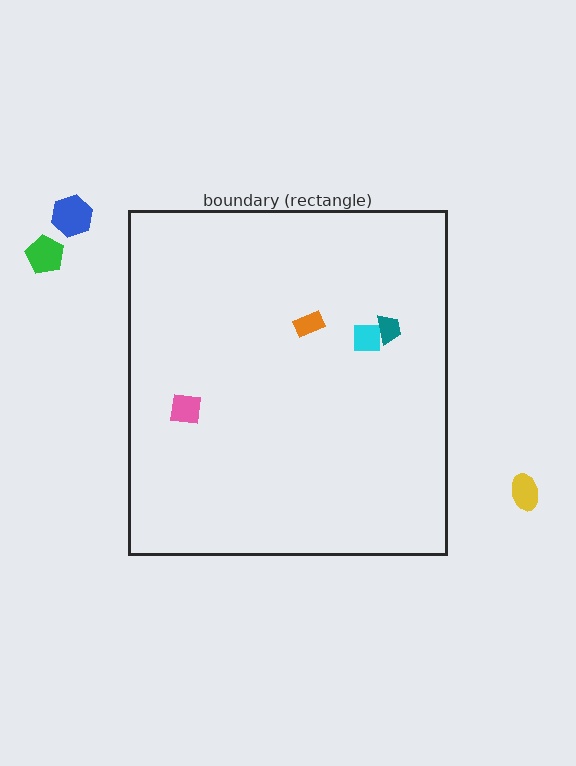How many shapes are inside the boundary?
4 inside, 3 outside.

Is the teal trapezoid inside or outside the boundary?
Inside.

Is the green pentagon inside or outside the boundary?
Outside.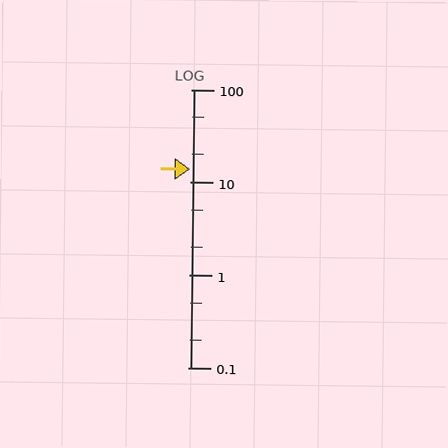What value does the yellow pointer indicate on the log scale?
The pointer indicates approximately 14.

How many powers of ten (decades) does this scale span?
The scale spans 3 decades, from 0.1 to 100.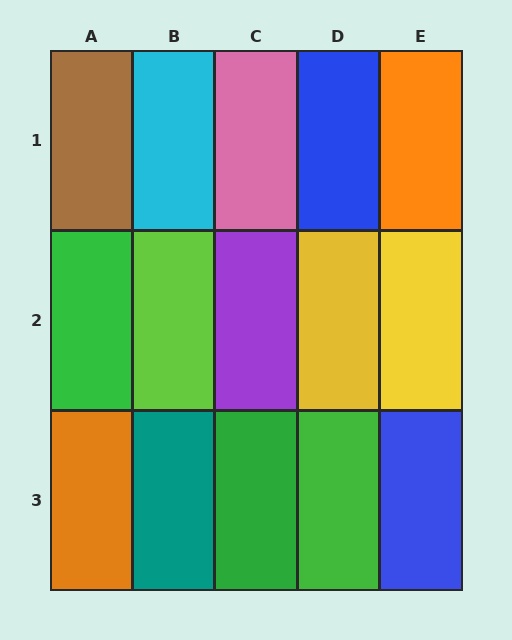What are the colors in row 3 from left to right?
Orange, teal, green, green, blue.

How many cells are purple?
1 cell is purple.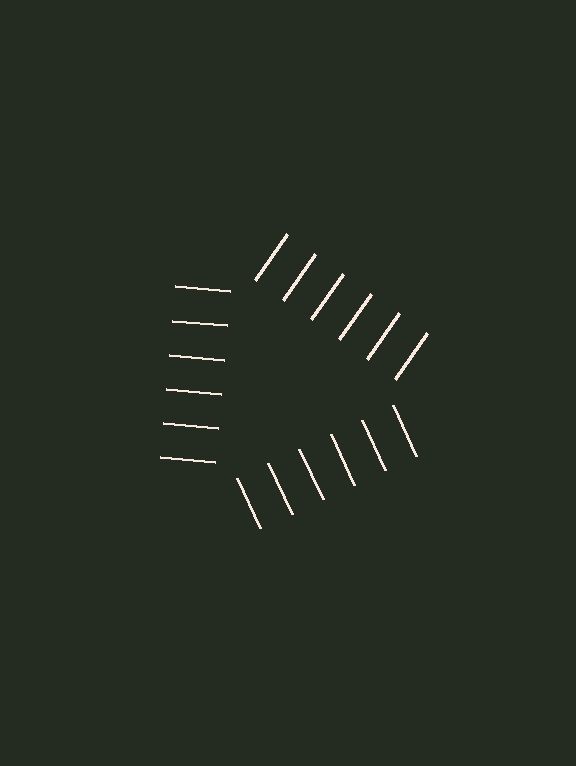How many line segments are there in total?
18 — 6 along each of the 3 edges.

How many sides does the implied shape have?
3 sides — the line-ends trace a triangle.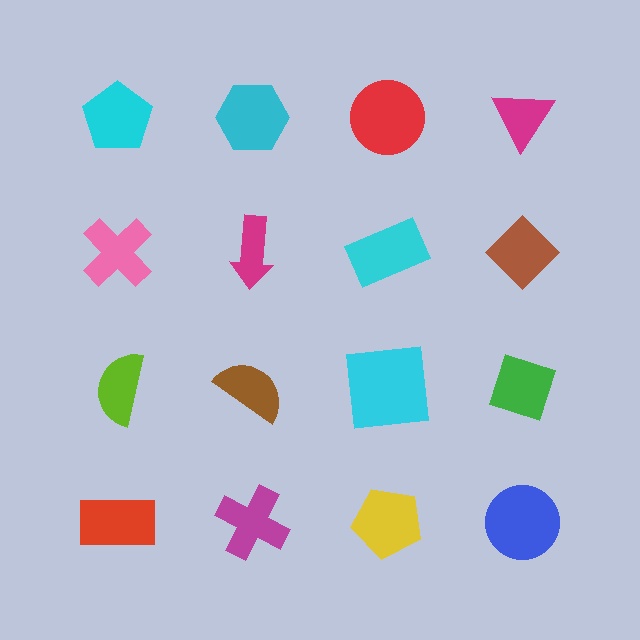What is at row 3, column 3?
A cyan square.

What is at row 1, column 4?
A magenta triangle.